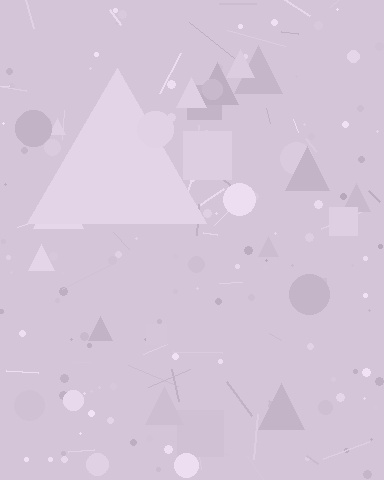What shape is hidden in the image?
A triangle is hidden in the image.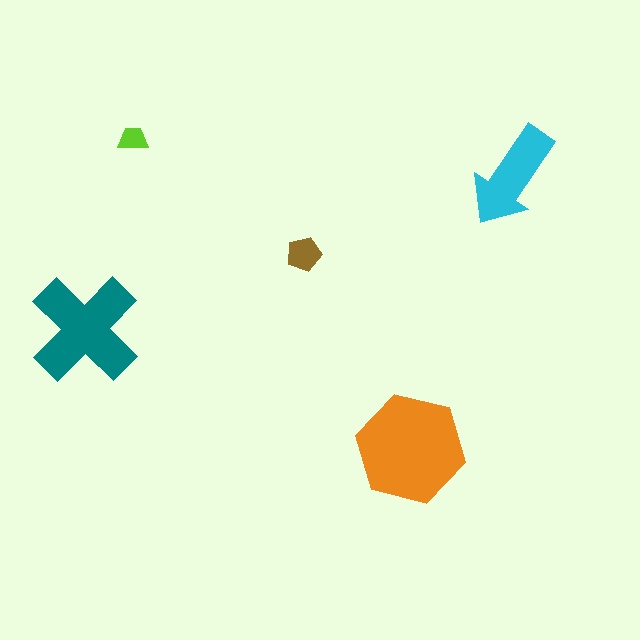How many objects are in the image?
There are 5 objects in the image.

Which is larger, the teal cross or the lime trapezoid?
The teal cross.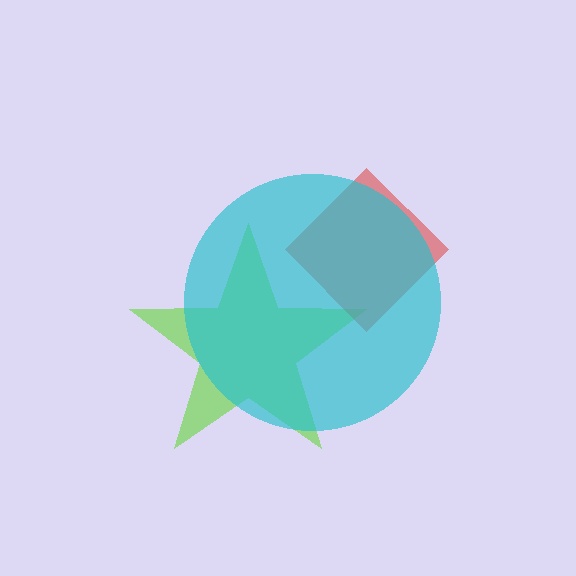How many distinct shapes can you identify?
There are 3 distinct shapes: a lime star, a red diamond, a cyan circle.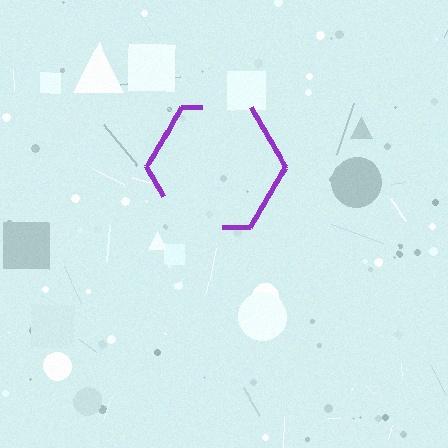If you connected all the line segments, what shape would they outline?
They would outline a hexagon.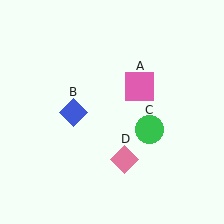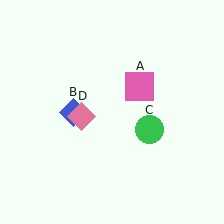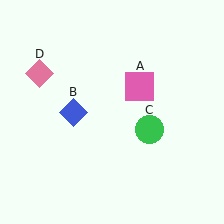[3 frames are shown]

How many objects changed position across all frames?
1 object changed position: pink diamond (object D).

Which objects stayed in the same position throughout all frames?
Pink square (object A) and blue diamond (object B) and green circle (object C) remained stationary.